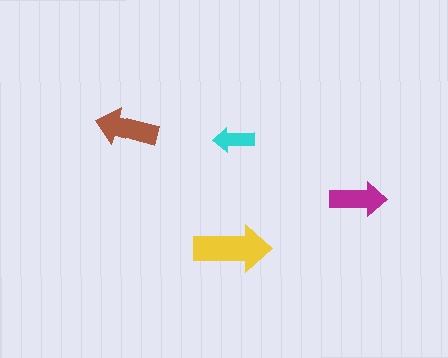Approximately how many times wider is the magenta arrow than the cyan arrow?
About 1.5 times wider.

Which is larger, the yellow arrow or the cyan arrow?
The yellow one.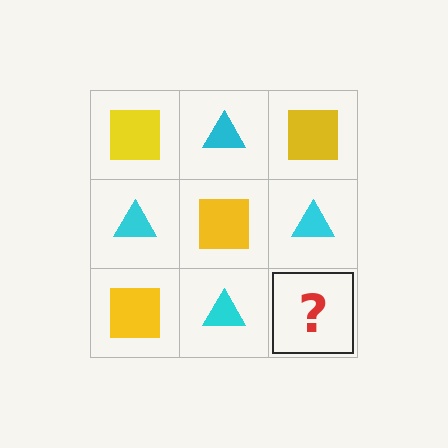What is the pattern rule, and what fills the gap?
The rule is that it alternates yellow square and cyan triangle in a checkerboard pattern. The gap should be filled with a yellow square.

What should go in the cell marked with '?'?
The missing cell should contain a yellow square.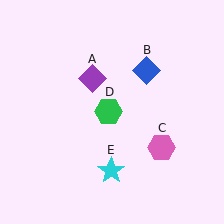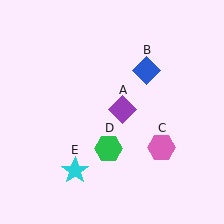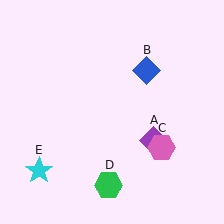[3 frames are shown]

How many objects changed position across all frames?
3 objects changed position: purple diamond (object A), green hexagon (object D), cyan star (object E).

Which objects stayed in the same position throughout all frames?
Blue diamond (object B) and pink hexagon (object C) remained stationary.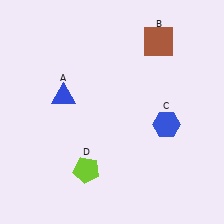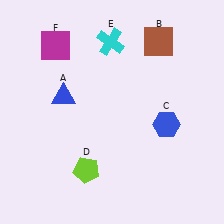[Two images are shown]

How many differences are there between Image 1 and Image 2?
There are 2 differences between the two images.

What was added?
A cyan cross (E), a magenta square (F) were added in Image 2.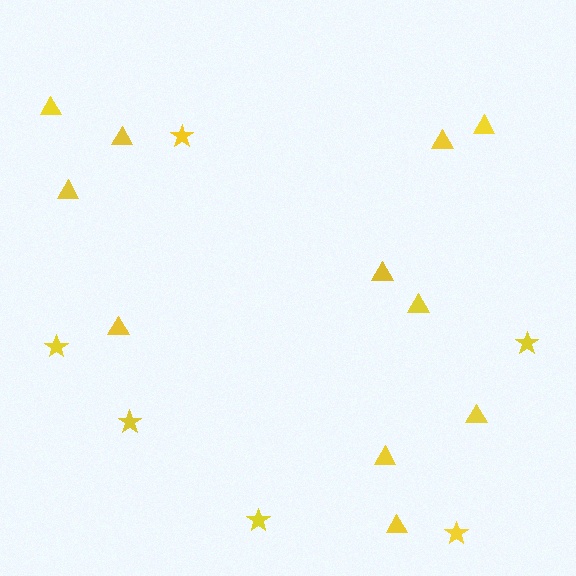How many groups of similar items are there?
There are 2 groups: one group of triangles (11) and one group of stars (6).